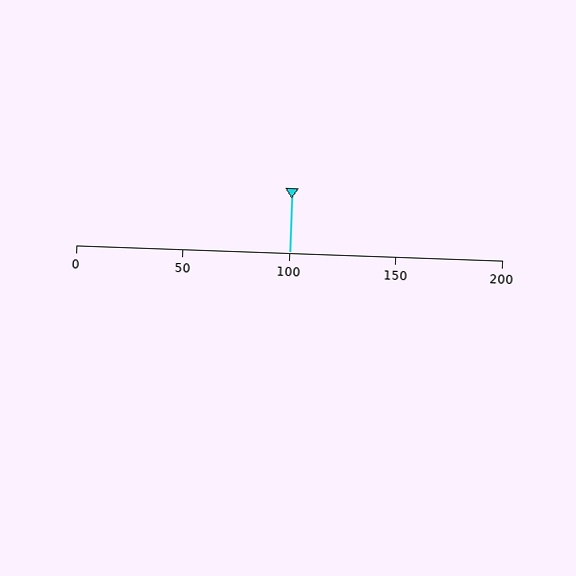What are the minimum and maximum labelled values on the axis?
The axis runs from 0 to 200.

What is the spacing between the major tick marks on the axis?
The major ticks are spaced 50 apart.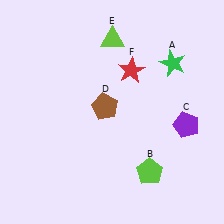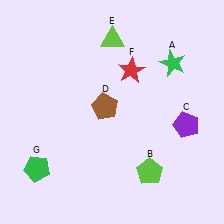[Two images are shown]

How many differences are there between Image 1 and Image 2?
There is 1 difference between the two images.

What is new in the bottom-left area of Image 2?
A green pentagon (G) was added in the bottom-left area of Image 2.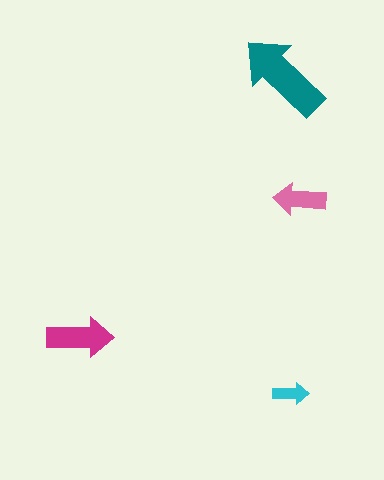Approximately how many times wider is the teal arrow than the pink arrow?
About 1.5 times wider.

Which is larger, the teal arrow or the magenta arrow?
The teal one.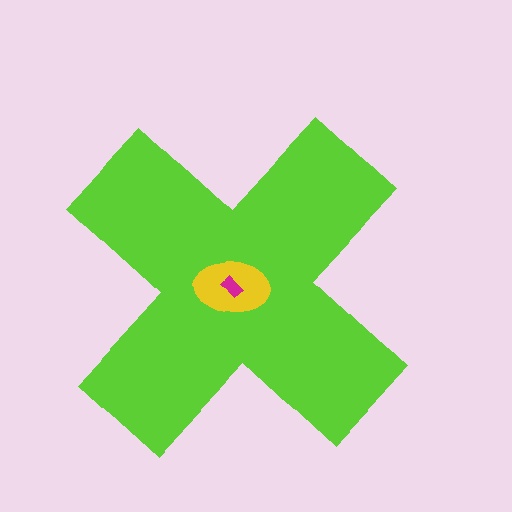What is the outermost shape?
The lime cross.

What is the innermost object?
The magenta rectangle.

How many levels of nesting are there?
3.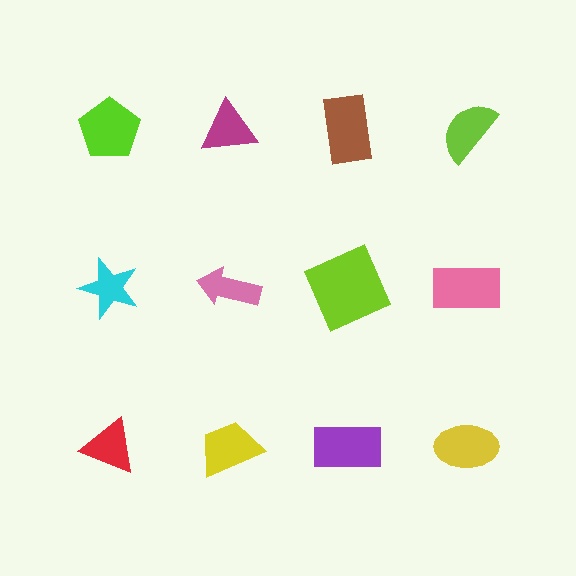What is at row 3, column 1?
A red triangle.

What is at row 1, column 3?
A brown rectangle.